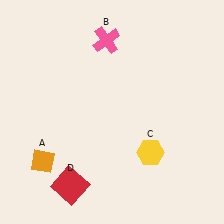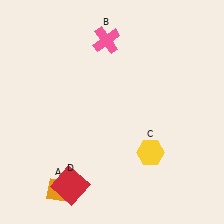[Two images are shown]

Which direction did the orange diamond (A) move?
The orange diamond (A) moved down.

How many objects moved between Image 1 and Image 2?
1 object moved between the two images.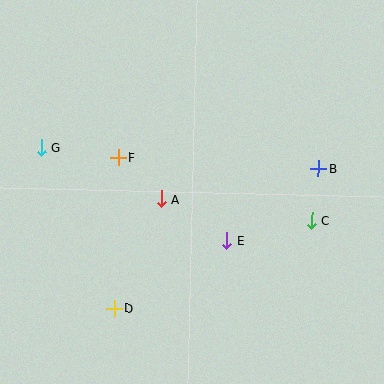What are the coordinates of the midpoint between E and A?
The midpoint between E and A is at (194, 220).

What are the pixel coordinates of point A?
Point A is at (161, 199).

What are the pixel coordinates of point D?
Point D is at (115, 308).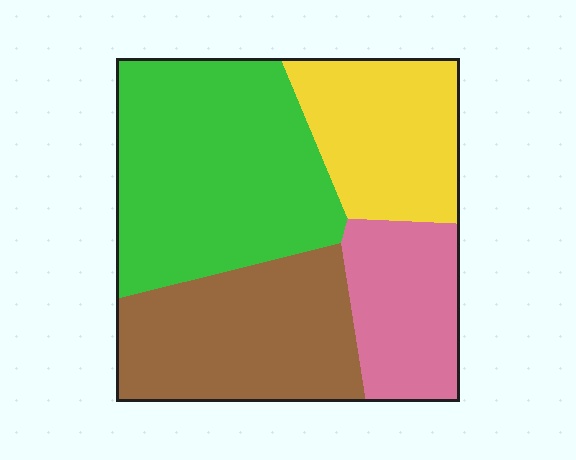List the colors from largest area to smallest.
From largest to smallest: green, brown, yellow, pink.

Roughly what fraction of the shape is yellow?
Yellow takes up less than a quarter of the shape.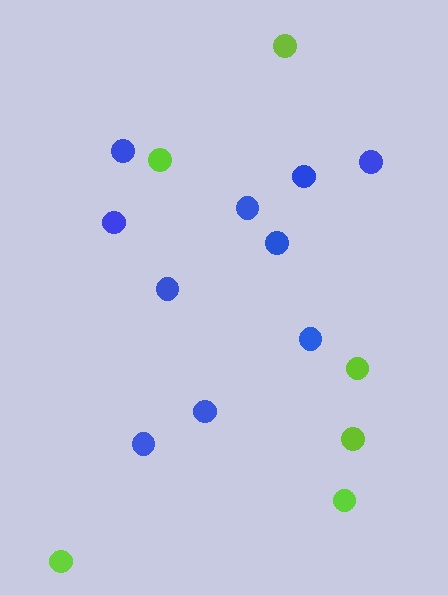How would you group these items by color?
There are 2 groups: one group of blue circles (10) and one group of lime circles (6).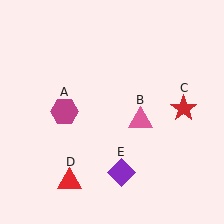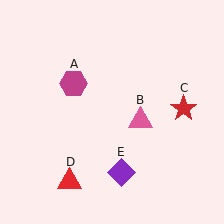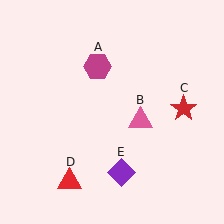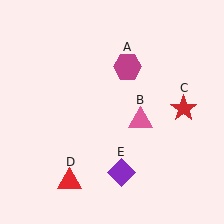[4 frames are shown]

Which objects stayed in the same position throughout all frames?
Pink triangle (object B) and red star (object C) and red triangle (object D) and purple diamond (object E) remained stationary.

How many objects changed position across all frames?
1 object changed position: magenta hexagon (object A).